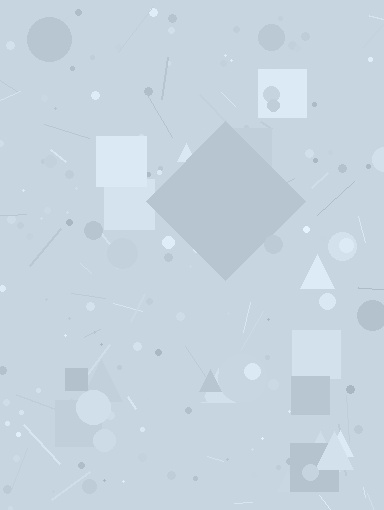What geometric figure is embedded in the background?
A diamond is embedded in the background.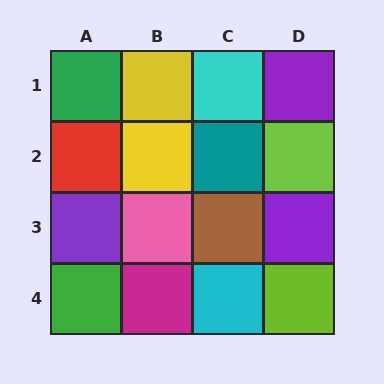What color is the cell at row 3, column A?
Purple.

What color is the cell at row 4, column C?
Cyan.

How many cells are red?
1 cell is red.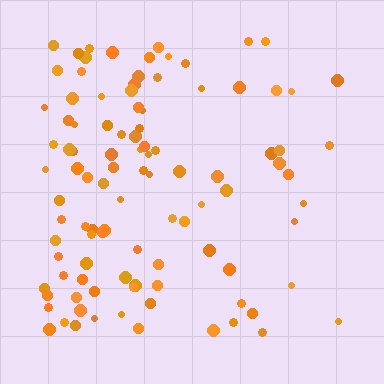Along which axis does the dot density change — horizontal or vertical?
Horizontal.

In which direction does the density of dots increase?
From right to left, with the left side densest.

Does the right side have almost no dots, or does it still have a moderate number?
Still a moderate number, just noticeably fewer than the left.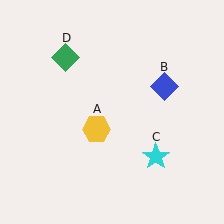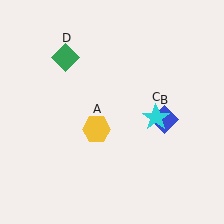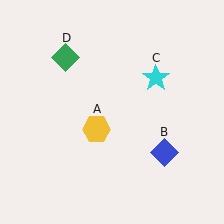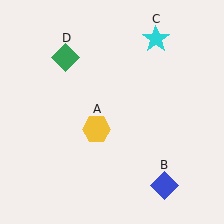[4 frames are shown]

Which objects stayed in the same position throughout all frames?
Yellow hexagon (object A) and green diamond (object D) remained stationary.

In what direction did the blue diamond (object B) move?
The blue diamond (object B) moved down.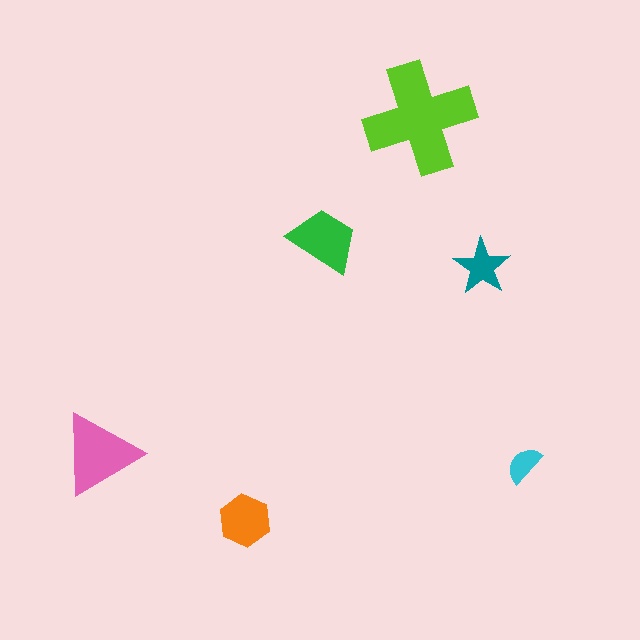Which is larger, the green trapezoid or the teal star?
The green trapezoid.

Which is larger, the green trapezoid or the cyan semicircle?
The green trapezoid.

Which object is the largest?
The lime cross.